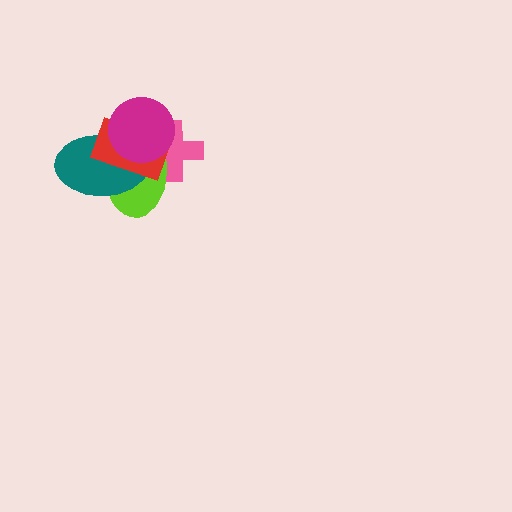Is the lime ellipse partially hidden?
Yes, it is partially covered by another shape.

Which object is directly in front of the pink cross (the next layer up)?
The lime ellipse is directly in front of the pink cross.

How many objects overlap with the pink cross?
3 objects overlap with the pink cross.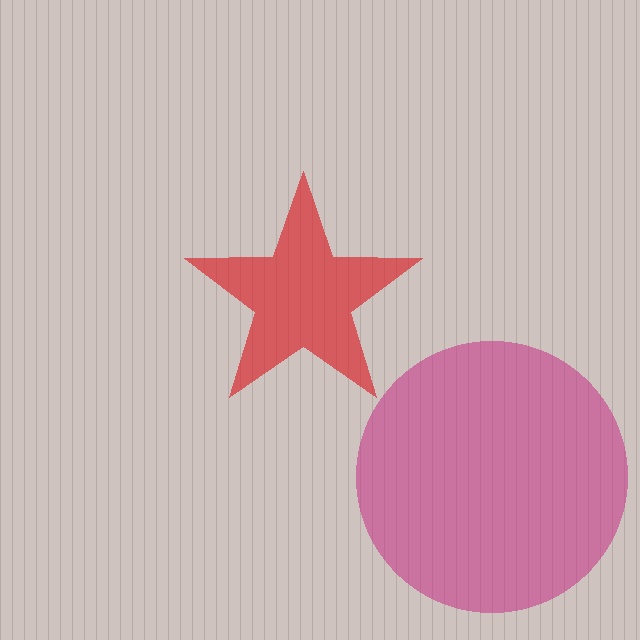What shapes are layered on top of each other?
The layered shapes are: a magenta circle, a red star.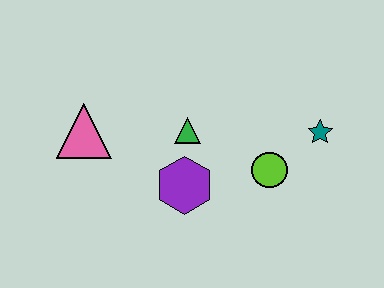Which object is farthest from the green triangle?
The teal star is farthest from the green triangle.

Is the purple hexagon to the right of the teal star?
No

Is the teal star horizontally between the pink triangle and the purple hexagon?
No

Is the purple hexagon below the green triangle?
Yes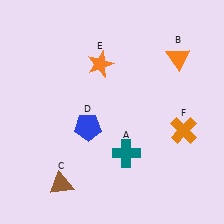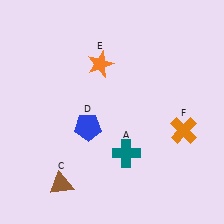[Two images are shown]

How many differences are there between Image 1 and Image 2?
There is 1 difference between the two images.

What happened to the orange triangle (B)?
The orange triangle (B) was removed in Image 2. It was in the top-right area of Image 1.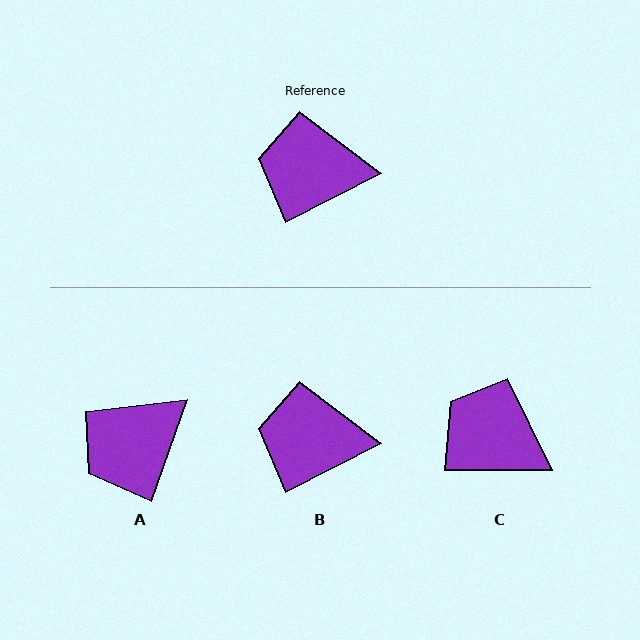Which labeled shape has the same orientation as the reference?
B.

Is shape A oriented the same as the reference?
No, it is off by about 43 degrees.